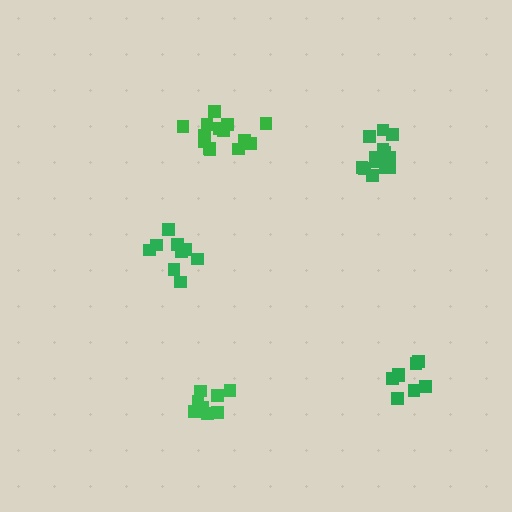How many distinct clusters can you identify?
There are 5 distinct clusters.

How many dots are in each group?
Group 1: 8 dots, Group 2: 14 dots, Group 3: 8 dots, Group 4: 13 dots, Group 5: 9 dots (52 total).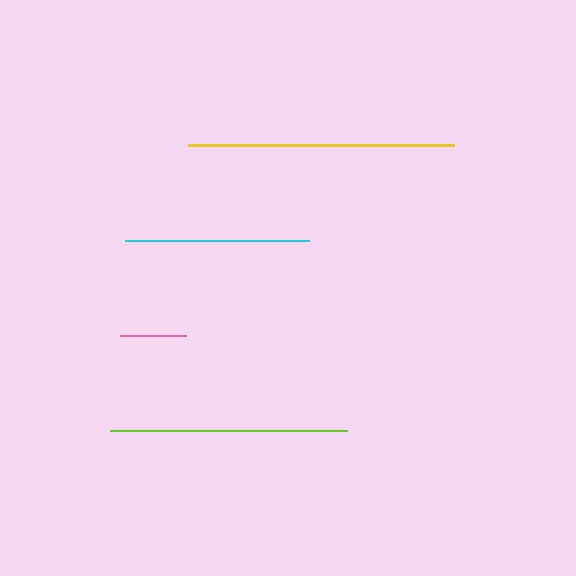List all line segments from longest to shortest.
From longest to shortest: yellow, lime, cyan, pink.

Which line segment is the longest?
The yellow line is the longest at approximately 266 pixels.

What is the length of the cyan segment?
The cyan segment is approximately 184 pixels long.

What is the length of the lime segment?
The lime segment is approximately 238 pixels long.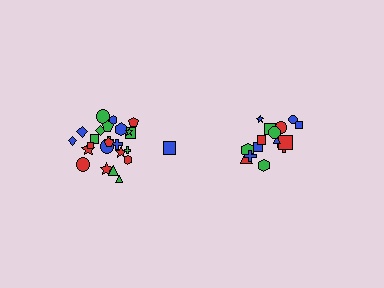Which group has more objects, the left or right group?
The left group.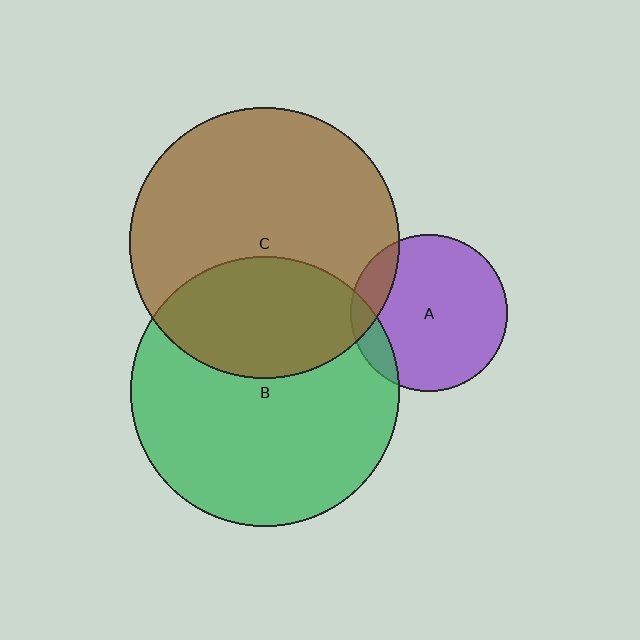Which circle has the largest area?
Circle C (brown).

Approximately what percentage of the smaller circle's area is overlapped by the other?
Approximately 15%.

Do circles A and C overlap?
Yes.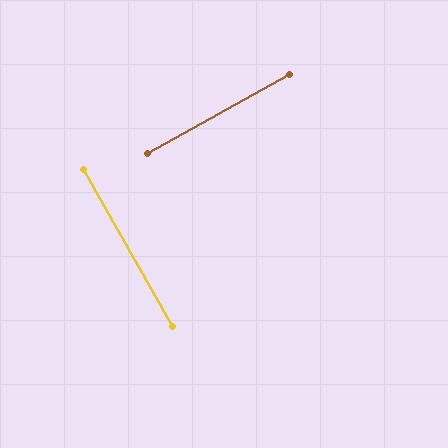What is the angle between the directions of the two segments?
Approximately 90 degrees.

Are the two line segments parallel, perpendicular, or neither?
Perpendicular — they meet at approximately 90°.